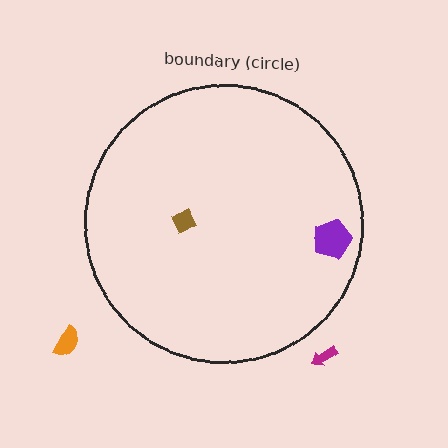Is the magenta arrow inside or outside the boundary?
Outside.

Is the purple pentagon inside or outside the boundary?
Inside.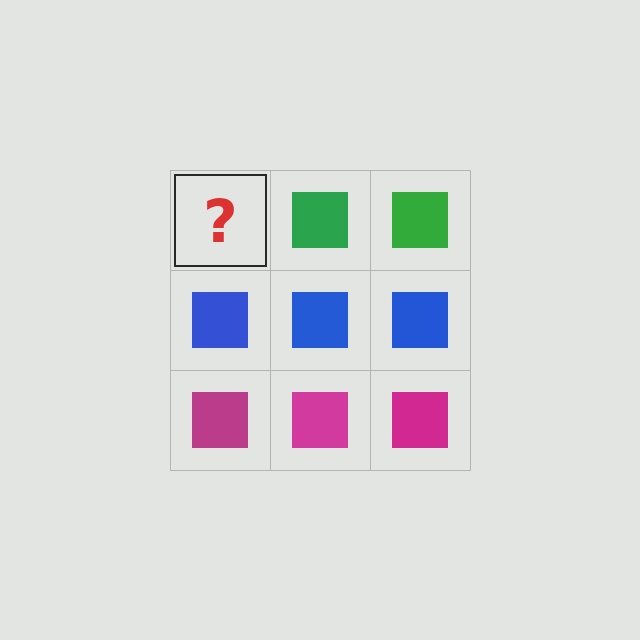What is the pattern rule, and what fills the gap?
The rule is that each row has a consistent color. The gap should be filled with a green square.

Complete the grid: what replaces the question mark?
The question mark should be replaced with a green square.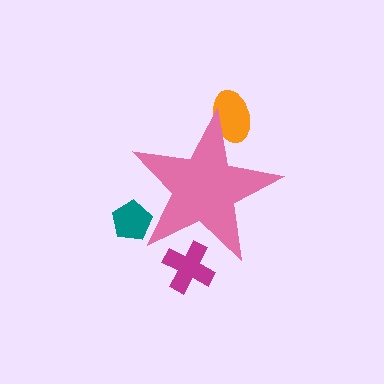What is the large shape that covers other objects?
A pink star.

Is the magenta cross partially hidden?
Yes, the magenta cross is partially hidden behind the pink star.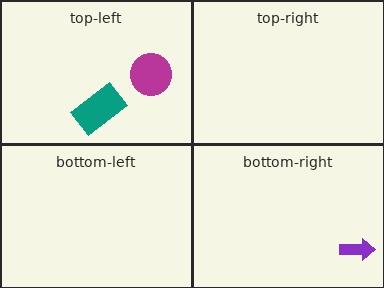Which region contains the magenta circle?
The top-left region.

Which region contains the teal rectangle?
The top-left region.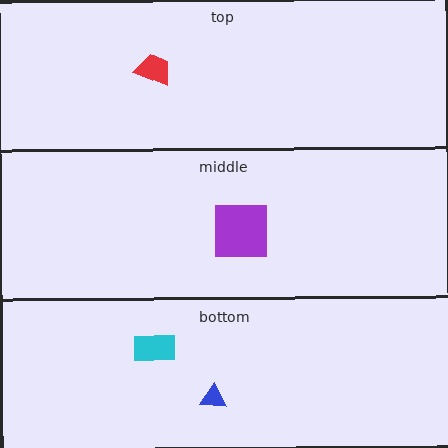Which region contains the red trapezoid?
The top region.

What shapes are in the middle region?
The purple square.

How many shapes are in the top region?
1.